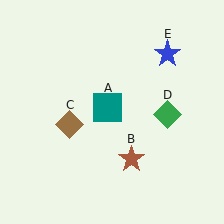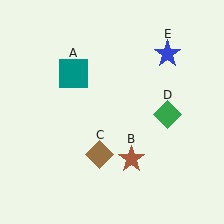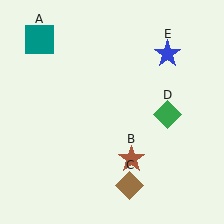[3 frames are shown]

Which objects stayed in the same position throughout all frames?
Brown star (object B) and green diamond (object D) and blue star (object E) remained stationary.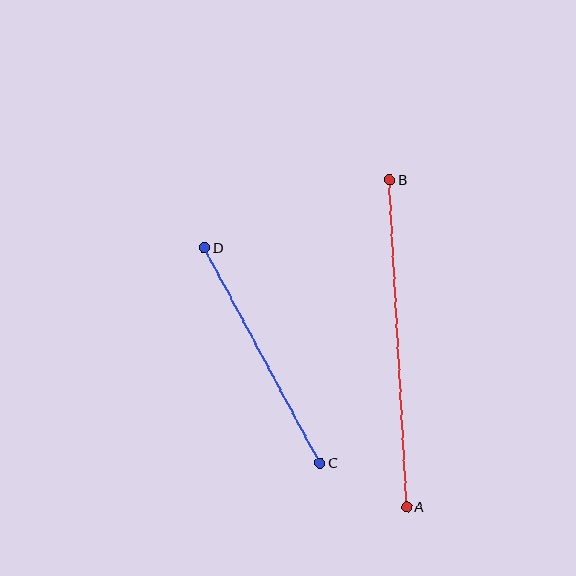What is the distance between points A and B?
The distance is approximately 328 pixels.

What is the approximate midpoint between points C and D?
The midpoint is at approximately (262, 355) pixels.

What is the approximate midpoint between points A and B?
The midpoint is at approximately (398, 343) pixels.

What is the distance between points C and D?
The distance is approximately 244 pixels.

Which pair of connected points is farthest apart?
Points A and B are farthest apart.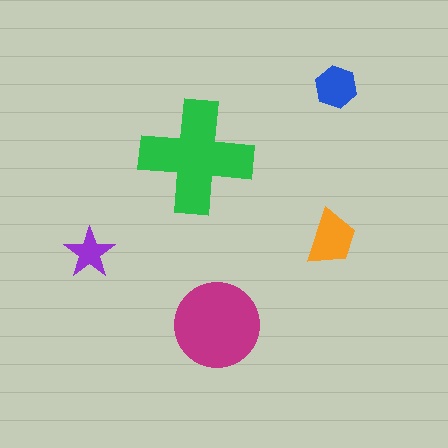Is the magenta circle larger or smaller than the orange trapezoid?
Larger.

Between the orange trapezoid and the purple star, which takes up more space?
The orange trapezoid.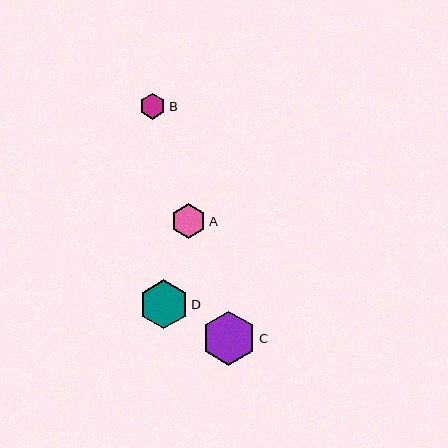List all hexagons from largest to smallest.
From largest to smallest: C, D, A, B.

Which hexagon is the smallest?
Hexagon B is the smallest with a size of approximately 26 pixels.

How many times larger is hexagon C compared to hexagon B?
Hexagon C is approximately 2.0 times the size of hexagon B.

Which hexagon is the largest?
Hexagon C is the largest with a size of approximately 54 pixels.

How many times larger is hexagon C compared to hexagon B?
Hexagon C is approximately 2.0 times the size of hexagon B.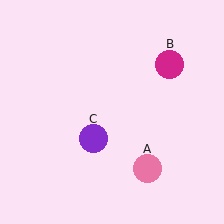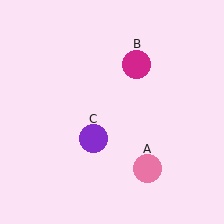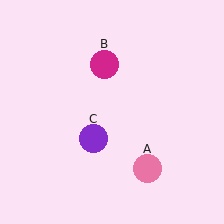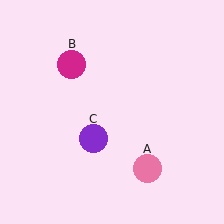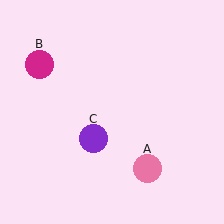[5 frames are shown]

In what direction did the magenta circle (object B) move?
The magenta circle (object B) moved left.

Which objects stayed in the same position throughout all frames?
Pink circle (object A) and purple circle (object C) remained stationary.